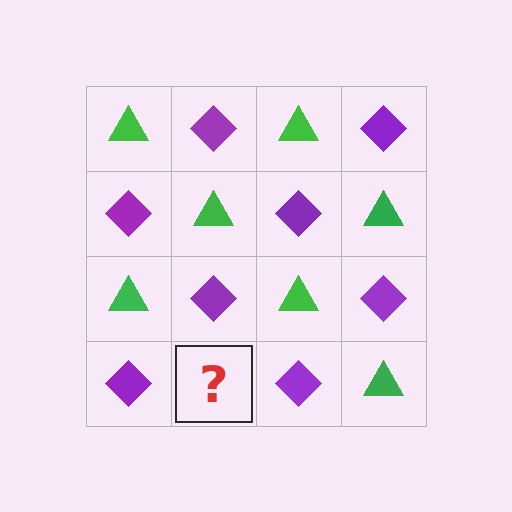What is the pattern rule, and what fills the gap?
The rule is that it alternates green triangle and purple diamond in a checkerboard pattern. The gap should be filled with a green triangle.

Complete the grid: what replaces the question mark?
The question mark should be replaced with a green triangle.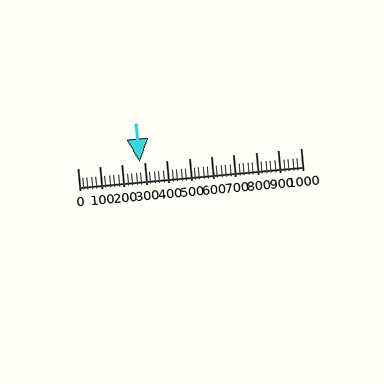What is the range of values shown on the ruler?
The ruler shows values from 0 to 1000.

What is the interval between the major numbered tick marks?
The major tick marks are spaced 100 units apart.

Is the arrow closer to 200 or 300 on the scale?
The arrow is closer to 300.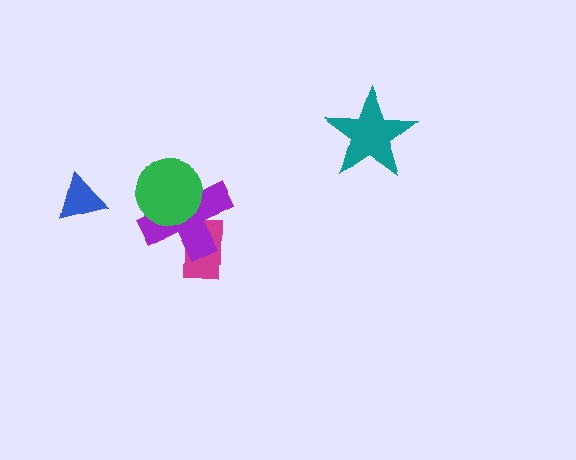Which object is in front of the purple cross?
The green circle is in front of the purple cross.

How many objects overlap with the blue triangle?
0 objects overlap with the blue triangle.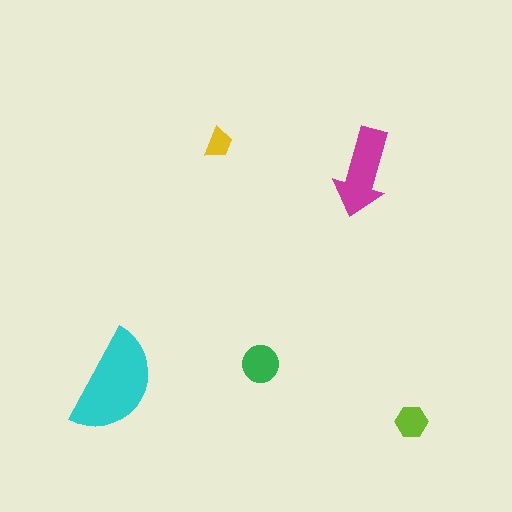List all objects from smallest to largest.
The yellow trapezoid, the lime hexagon, the green circle, the magenta arrow, the cyan semicircle.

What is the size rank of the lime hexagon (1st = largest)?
4th.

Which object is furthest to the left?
The cyan semicircle is leftmost.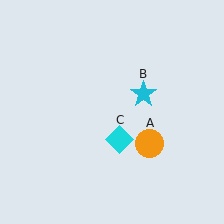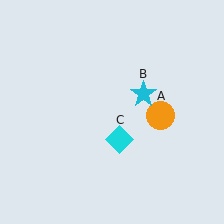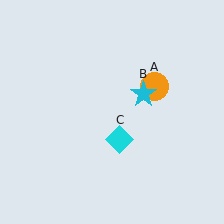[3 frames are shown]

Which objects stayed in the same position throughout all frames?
Cyan star (object B) and cyan diamond (object C) remained stationary.